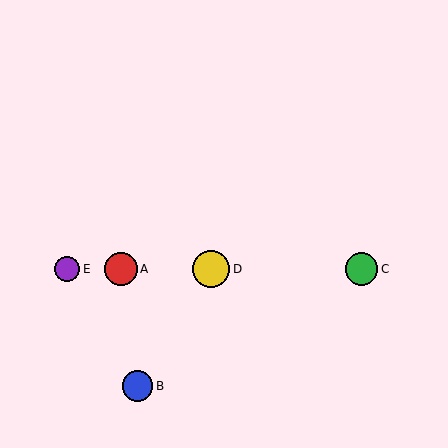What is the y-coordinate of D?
Object D is at y≈269.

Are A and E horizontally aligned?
Yes, both are at y≈269.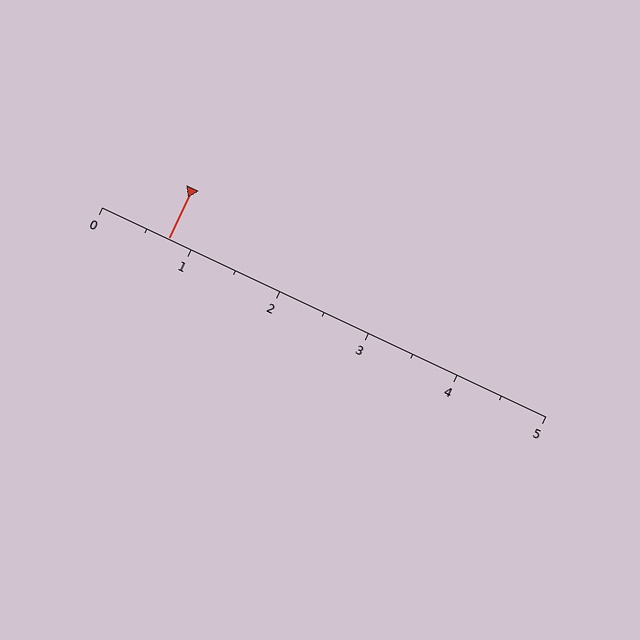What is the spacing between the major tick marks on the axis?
The major ticks are spaced 1 apart.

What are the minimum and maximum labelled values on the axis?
The axis runs from 0 to 5.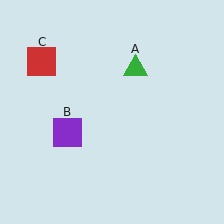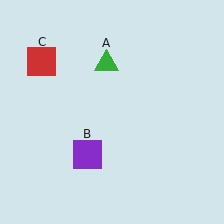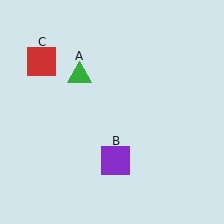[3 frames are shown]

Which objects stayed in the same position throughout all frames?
Red square (object C) remained stationary.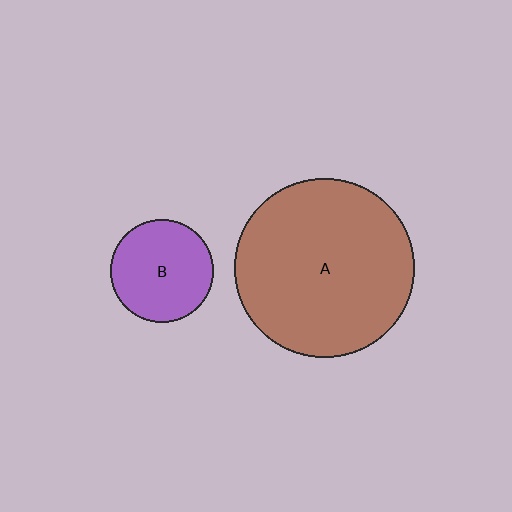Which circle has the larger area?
Circle A (brown).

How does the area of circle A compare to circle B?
Approximately 3.0 times.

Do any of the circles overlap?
No, none of the circles overlap.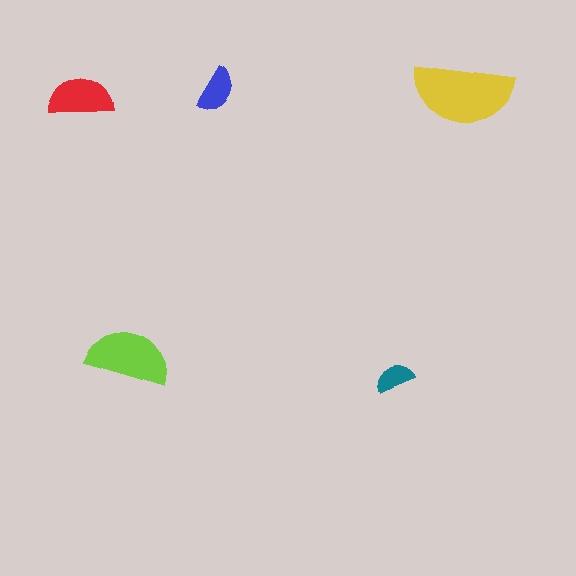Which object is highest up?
The blue semicircle is topmost.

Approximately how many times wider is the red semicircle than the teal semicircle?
About 1.5 times wider.